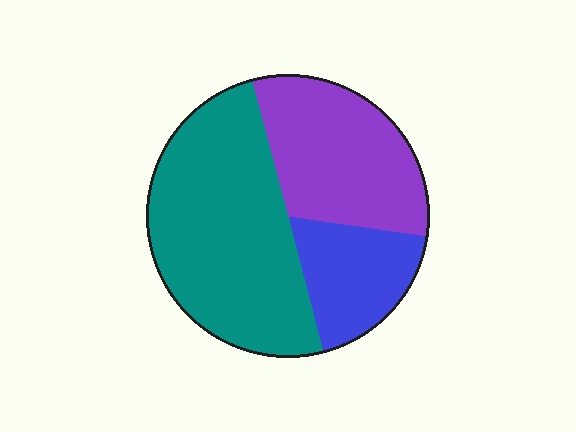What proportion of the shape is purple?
Purple takes up between a sixth and a third of the shape.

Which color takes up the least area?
Blue, at roughly 20%.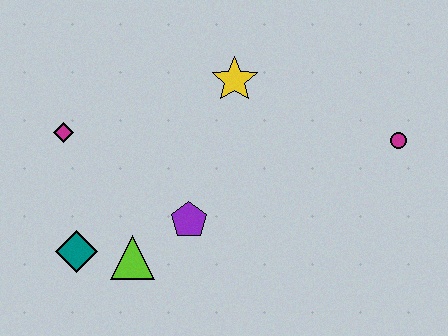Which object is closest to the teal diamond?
The lime triangle is closest to the teal diamond.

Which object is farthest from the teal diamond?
The magenta circle is farthest from the teal diamond.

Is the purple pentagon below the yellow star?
Yes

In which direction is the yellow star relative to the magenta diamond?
The yellow star is to the right of the magenta diamond.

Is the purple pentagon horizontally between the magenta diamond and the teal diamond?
No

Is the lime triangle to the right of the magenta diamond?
Yes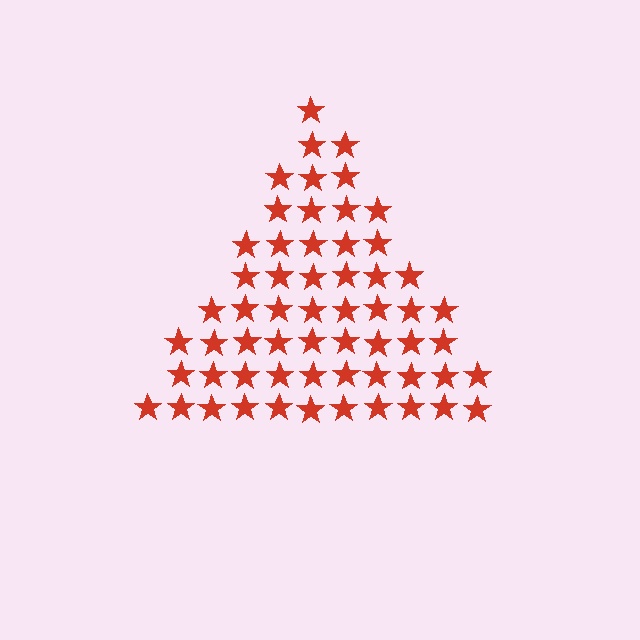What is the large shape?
The large shape is a triangle.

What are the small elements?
The small elements are stars.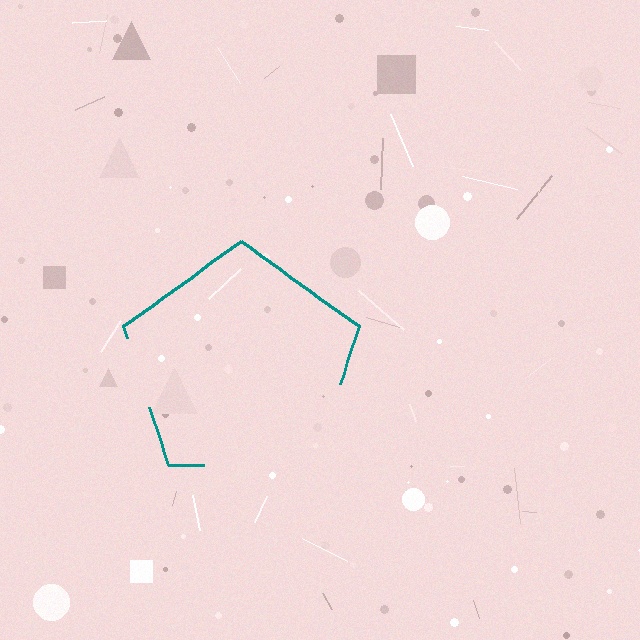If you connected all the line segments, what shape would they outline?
They would outline a pentagon.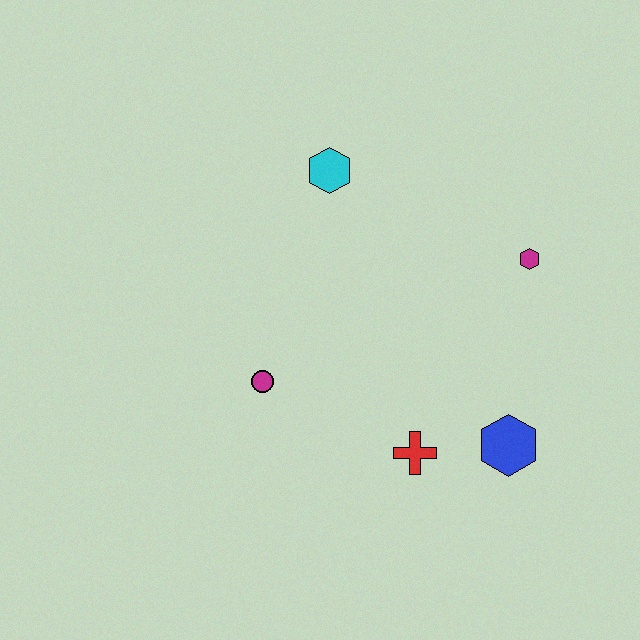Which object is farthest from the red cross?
The cyan hexagon is farthest from the red cross.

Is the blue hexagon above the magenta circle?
No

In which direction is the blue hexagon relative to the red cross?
The blue hexagon is to the right of the red cross.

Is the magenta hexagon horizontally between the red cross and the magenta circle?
No